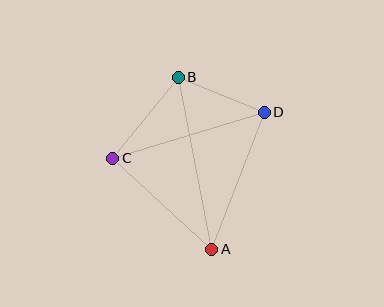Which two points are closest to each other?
Points B and D are closest to each other.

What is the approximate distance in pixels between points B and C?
The distance between B and C is approximately 104 pixels.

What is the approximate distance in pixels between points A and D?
The distance between A and D is approximately 146 pixels.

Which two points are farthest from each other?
Points A and B are farthest from each other.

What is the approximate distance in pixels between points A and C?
The distance between A and C is approximately 135 pixels.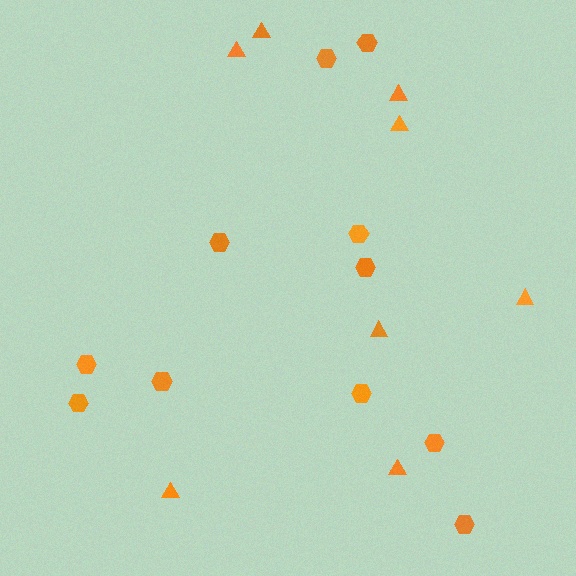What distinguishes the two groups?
There are 2 groups: one group of hexagons (11) and one group of triangles (8).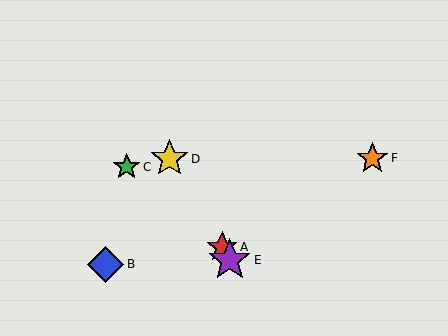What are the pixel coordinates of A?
Object A is at (222, 247).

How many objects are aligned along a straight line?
3 objects (A, D, E) are aligned along a straight line.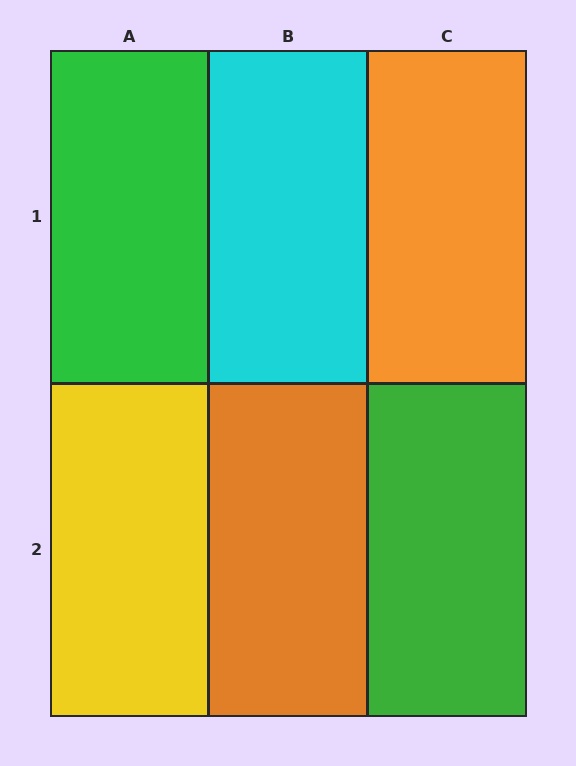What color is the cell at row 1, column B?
Cyan.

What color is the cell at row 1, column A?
Green.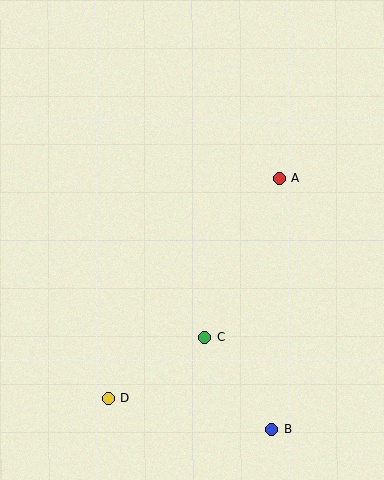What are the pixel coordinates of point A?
Point A is at (279, 178).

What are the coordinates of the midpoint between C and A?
The midpoint between C and A is at (242, 258).